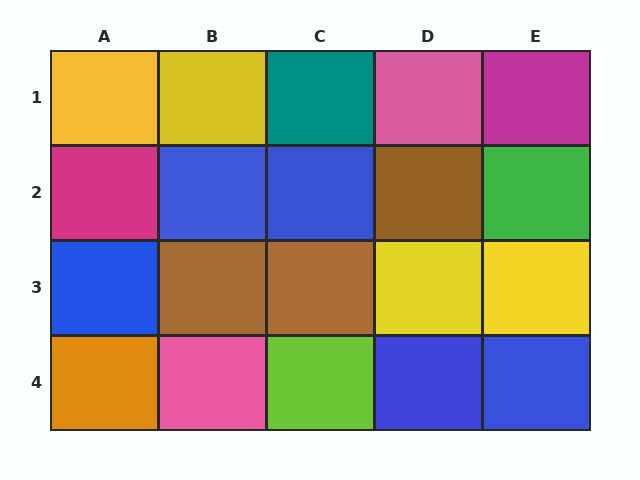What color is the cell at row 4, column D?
Blue.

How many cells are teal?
1 cell is teal.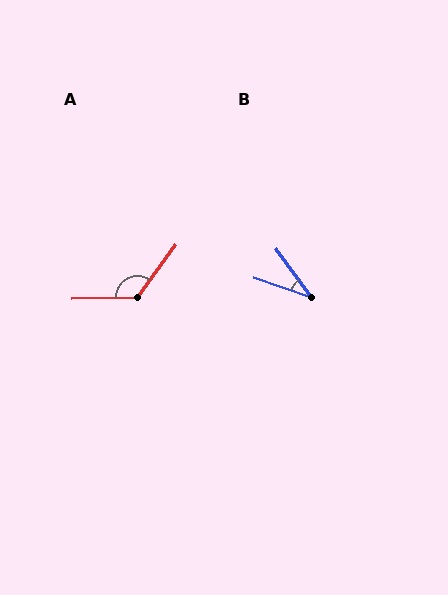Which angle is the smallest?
B, at approximately 34 degrees.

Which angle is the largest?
A, at approximately 127 degrees.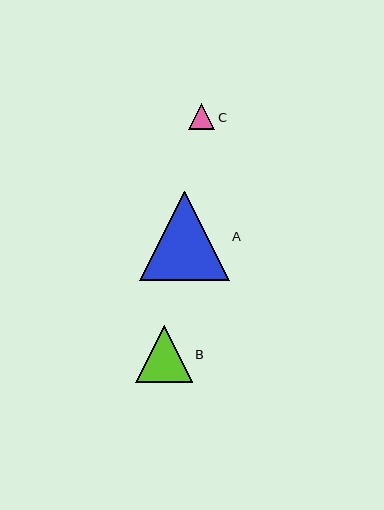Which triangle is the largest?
Triangle A is the largest with a size of approximately 89 pixels.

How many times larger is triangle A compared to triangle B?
Triangle A is approximately 1.6 times the size of triangle B.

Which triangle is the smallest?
Triangle C is the smallest with a size of approximately 26 pixels.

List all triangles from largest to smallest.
From largest to smallest: A, B, C.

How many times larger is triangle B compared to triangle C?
Triangle B is approximately 2.2 times the size of triangle C.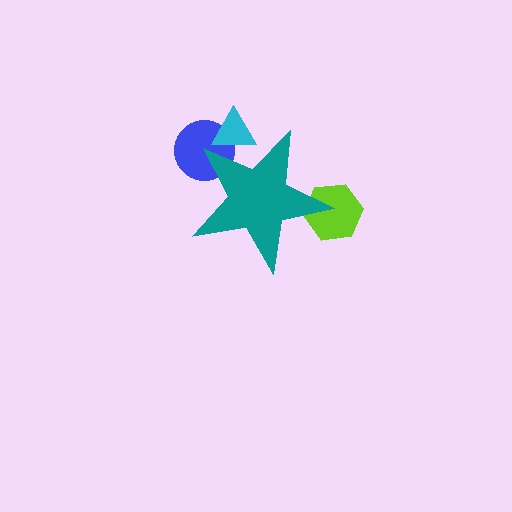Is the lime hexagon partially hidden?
Yes, the lime hexagon is partially hidden behind the teal star.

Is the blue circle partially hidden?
Yes, the blue circle is partially hidden behind the teal star.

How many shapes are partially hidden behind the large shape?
3 shapes are partially hidden.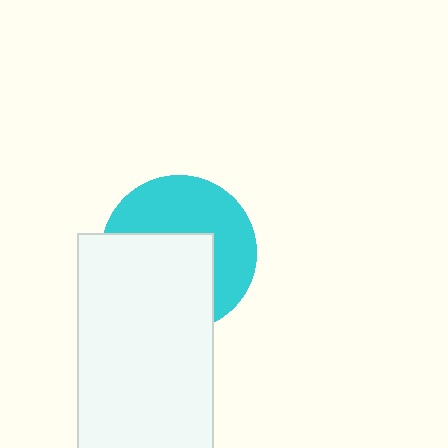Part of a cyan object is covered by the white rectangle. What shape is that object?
It is a circle.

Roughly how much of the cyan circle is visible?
About half of it is visible (roughly 50%).